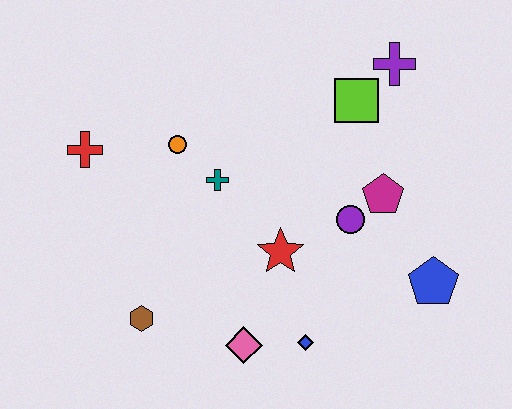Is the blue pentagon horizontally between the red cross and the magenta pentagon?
No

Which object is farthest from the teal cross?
The blue pentagon is farthest from the teal cross.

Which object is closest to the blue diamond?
The pink diamond is closest to the blue diamond.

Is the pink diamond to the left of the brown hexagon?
No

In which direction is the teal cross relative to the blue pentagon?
The teal cross is to the left of the blue pentagon.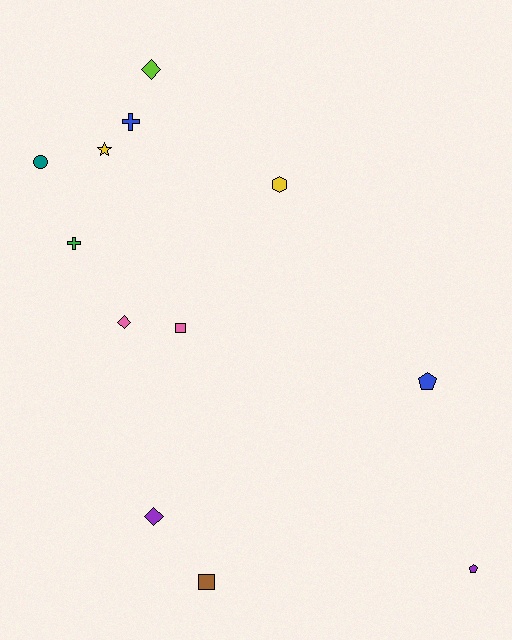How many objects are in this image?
There are 12 objects.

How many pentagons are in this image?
There are 2 pentagons.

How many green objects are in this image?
There is 1 green object.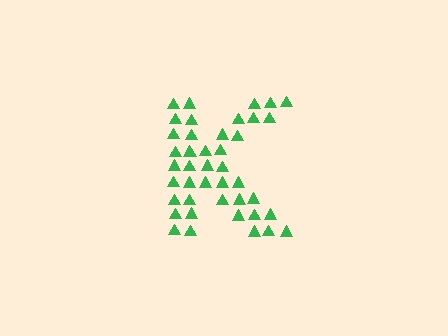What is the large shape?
The large shape is the letter K.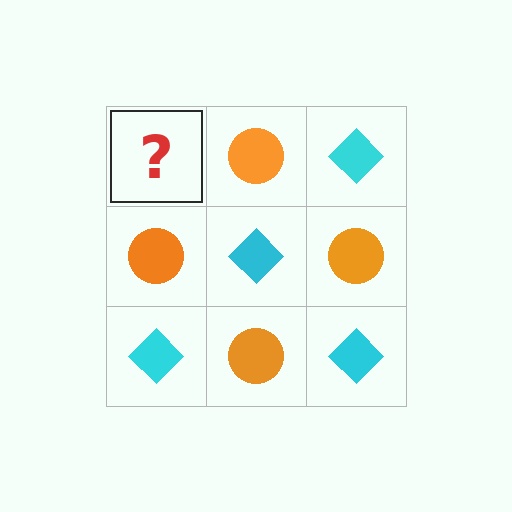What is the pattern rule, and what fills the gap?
The rule is that it alternates cyan diamond and orange circle in a checkerboard pattern. The gap should be filled with a cyan diamond.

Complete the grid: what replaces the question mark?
The question mark should be replaced with a cyan diamond.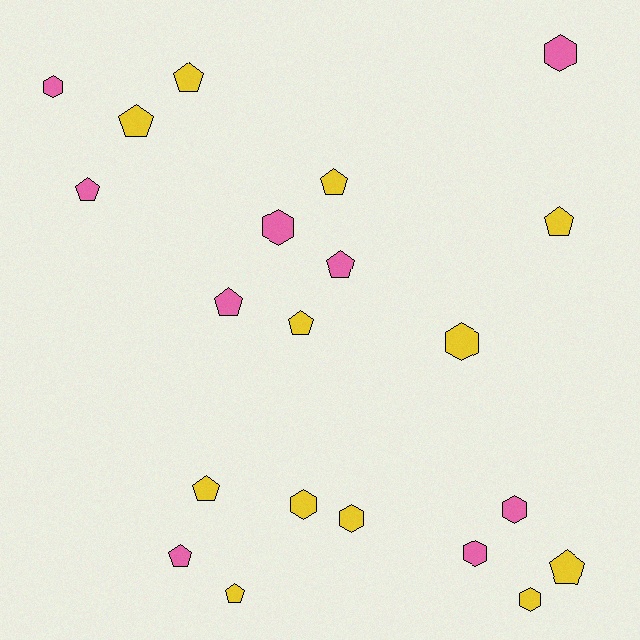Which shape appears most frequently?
Pentagon, with 12 objects.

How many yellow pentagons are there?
There are 8 yellow pentagons.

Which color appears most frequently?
Yellow, with 12 objects.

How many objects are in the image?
There are 21 objects.